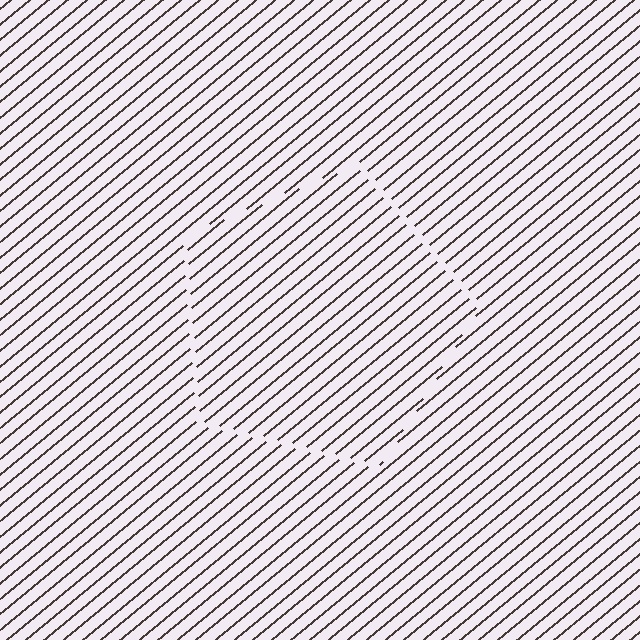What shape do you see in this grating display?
An illusory pentagon. The interior of the shape contains the same grating, shifted by half a period — the contour is defined by the phase discontinuity where line-ends from the inner and outer gratings abut.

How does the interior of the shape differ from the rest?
The interior of the shape contains the same grating, shifted by half a period — the contour is defined by the phase discontinuity where line-ends from the inner and outer gratings abut.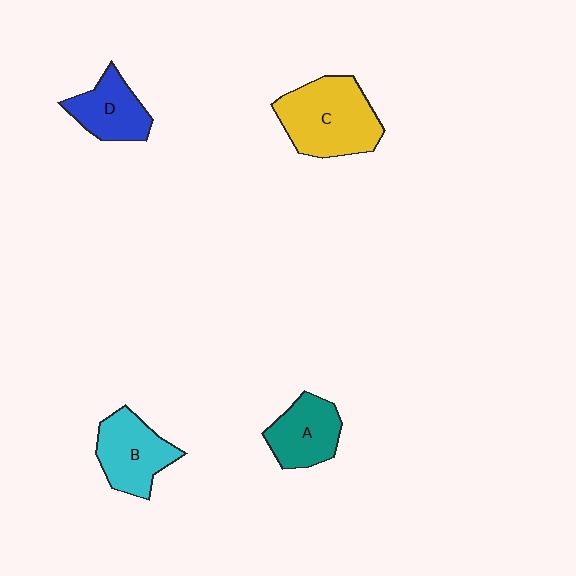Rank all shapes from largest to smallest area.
From largest to smallest: C (yellow), B (cyan), A (teal), D (blue).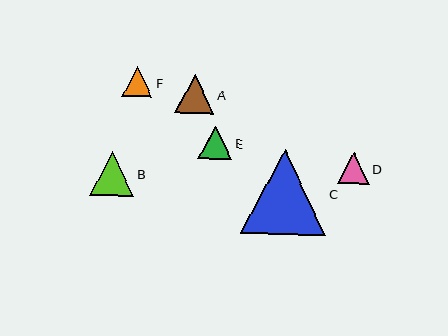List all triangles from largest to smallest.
From largest to smallest: C, B, A, E, D, F.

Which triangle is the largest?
Triangle C is the largest with a size of approximately 85 pixels.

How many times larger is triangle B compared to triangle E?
Triangle B is approximately 1.3 times the size of triangle E.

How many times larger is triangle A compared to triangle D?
Triangle A is approximately 1.2 times the size of triangle D.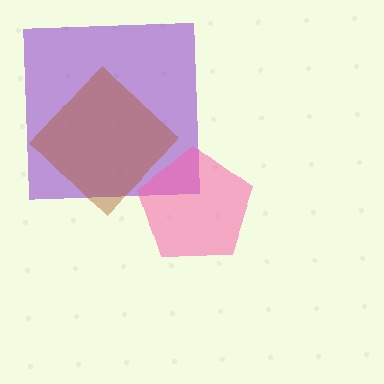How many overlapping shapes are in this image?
There are 3 overlapping shapes in the image.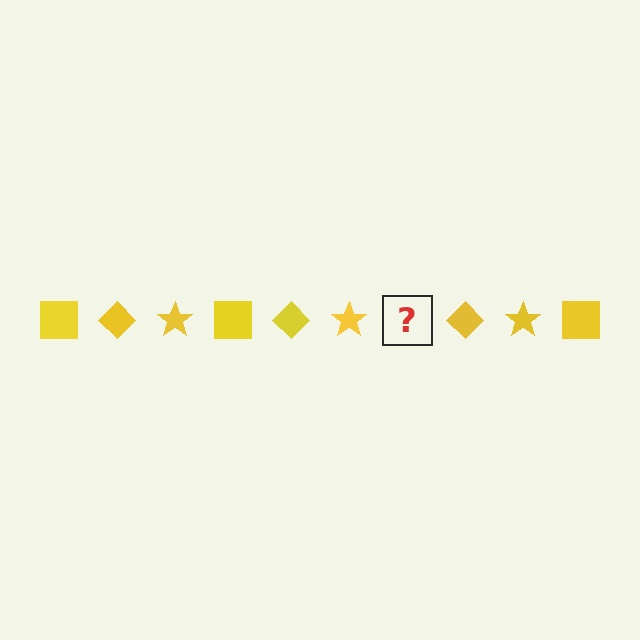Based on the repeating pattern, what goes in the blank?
The blank should be a yellow square.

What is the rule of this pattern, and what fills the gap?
The rule is that the pattern cycles through square, diamond, star shapes in yellow. The gap should be filled with a yellow square.